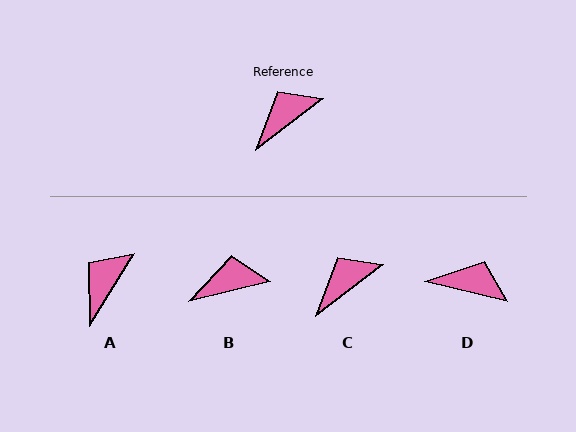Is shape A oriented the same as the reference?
No, it is off by about 21 degrees.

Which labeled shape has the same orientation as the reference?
C.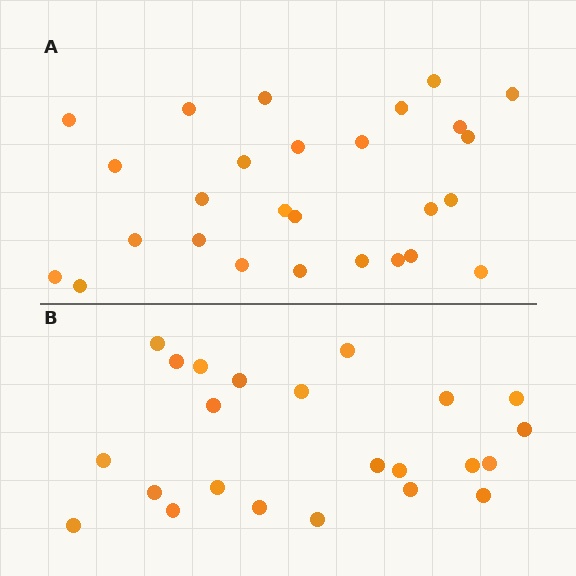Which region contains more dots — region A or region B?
Region A (the top region) has more dots.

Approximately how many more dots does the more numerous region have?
Region A has about 4 more dots than region B.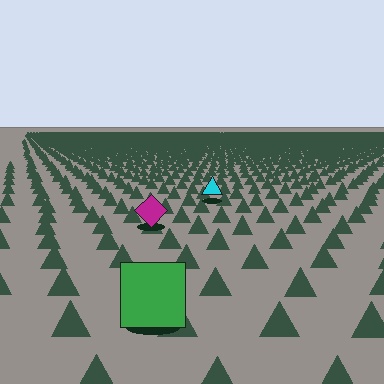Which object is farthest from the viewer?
The cyan triangle is farthest from the viewer. It appears smaller and the ground texture around it is denser.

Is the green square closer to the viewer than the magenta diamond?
Yes. The green square is closer — you can tell from the texture gradient: the ground texture is coarser near it.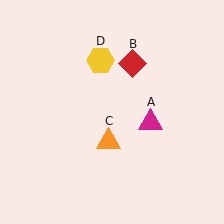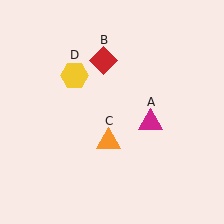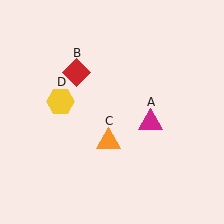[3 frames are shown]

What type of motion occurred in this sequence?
The red diamond (object B), yellow hexagon (object D) rotated counterclockwise around the center of the scene.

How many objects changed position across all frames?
2 objects changed position: red diamond (object B), yellow hexagon (object D).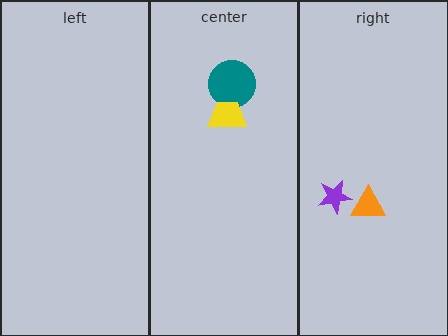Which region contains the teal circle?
The center region.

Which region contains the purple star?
The right region.